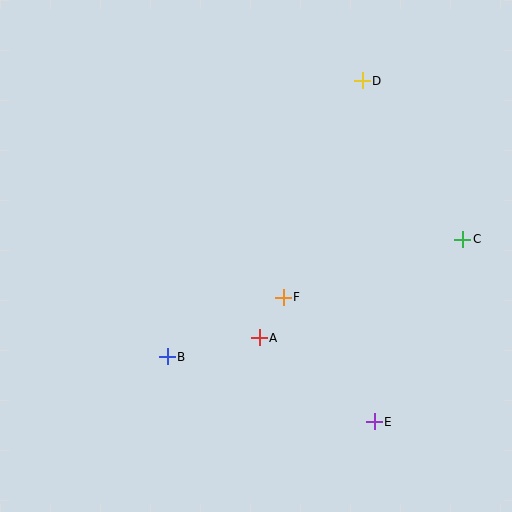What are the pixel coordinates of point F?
Point F is at (283, 297).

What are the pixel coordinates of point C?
Point C is at (463, 239).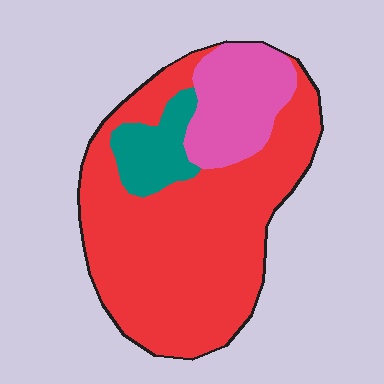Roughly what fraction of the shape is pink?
Pink covers around 20% of the shape.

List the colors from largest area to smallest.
From largest to smallest: red, pink, teal.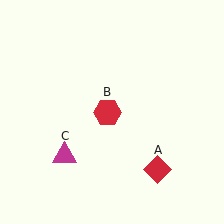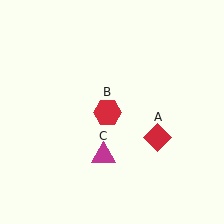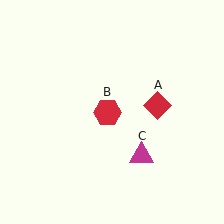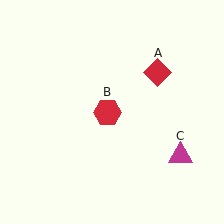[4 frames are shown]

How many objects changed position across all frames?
2 objects changed position: red diamond (object A), magenta triangle (object C).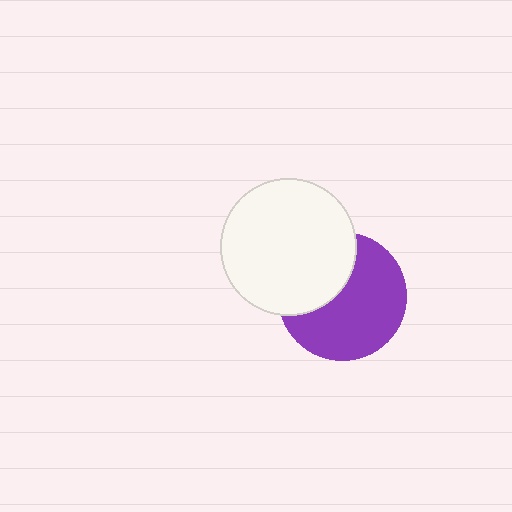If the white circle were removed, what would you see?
You would see the complete purple circle.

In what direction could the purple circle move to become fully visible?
The purple circle could move toward the lower-right. That would shift it out from behind the white circle entirely.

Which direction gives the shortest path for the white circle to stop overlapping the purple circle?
Moving toward the upper-left gives the shortest separation.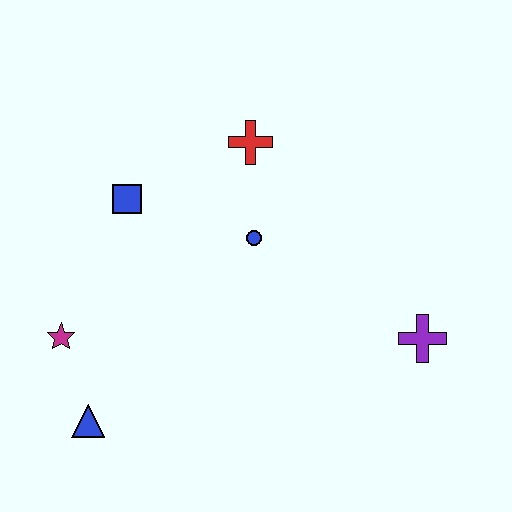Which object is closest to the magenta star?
The blue triangle is closest to the magenta star.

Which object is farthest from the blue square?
The purple cross is farthest from the blue square.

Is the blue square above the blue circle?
Yes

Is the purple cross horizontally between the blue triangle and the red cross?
No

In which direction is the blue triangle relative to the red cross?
The blue triangle is below the red cross.